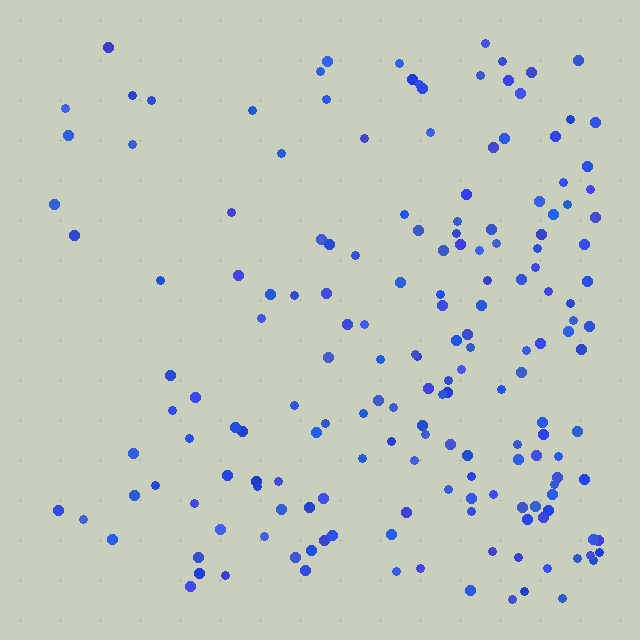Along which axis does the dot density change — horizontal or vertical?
Horizontal.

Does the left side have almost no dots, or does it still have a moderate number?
Still a moderate number, just noticeably fewer than the right.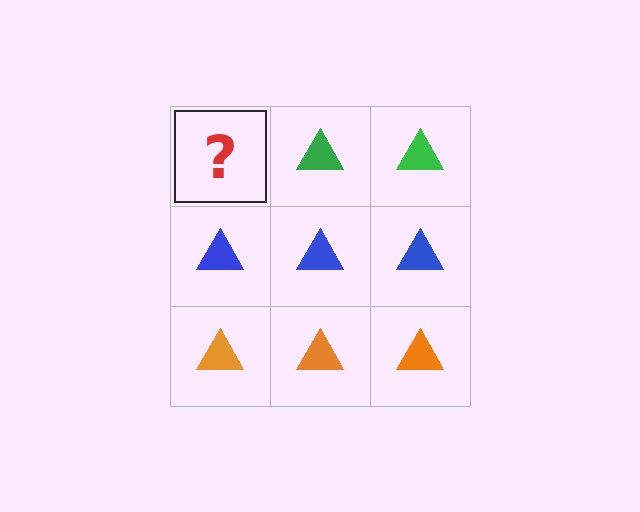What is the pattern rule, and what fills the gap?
The rule is that each row has a consistent color. The gap should be filled with a green triangle.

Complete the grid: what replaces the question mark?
The question mark should be replaced with a green triangle.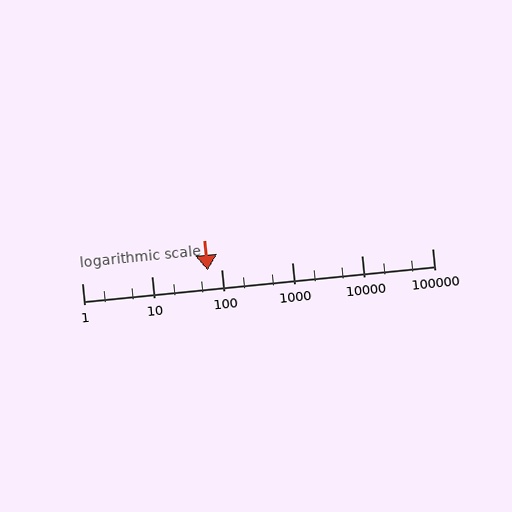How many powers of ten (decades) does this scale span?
The scale spans 5 decades, from 1 to 100000.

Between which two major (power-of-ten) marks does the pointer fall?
The pointer is between 10 and 100.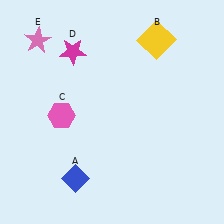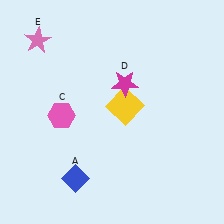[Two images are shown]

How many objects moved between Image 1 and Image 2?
2 objects moved between the two images.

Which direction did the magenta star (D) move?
The magenta star (D) moved right.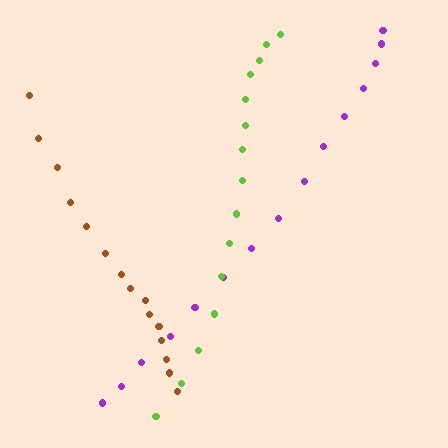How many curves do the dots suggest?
There are 3 distinct paths.